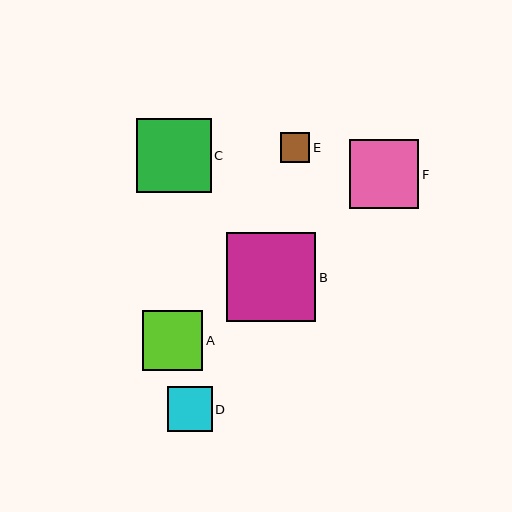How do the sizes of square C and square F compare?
Square C and square F are approximately the same size.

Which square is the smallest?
Square E is the smallest with a size of approximately 30 pixels.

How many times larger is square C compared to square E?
Square C is approximately 2.5 times the size of square E.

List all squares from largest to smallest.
From largest to smallest: B, C, F, A, D, E.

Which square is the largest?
Square B is the largest with a size of approximately 89 pixels.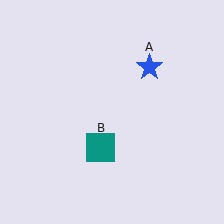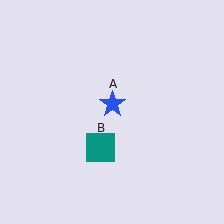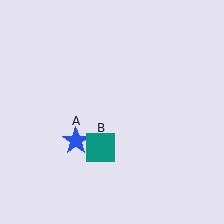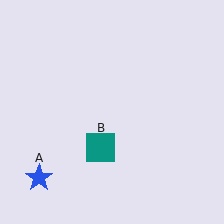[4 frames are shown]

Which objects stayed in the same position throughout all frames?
Teal square (object B) remained stationary.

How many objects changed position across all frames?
1 object changed position: blue star (object A).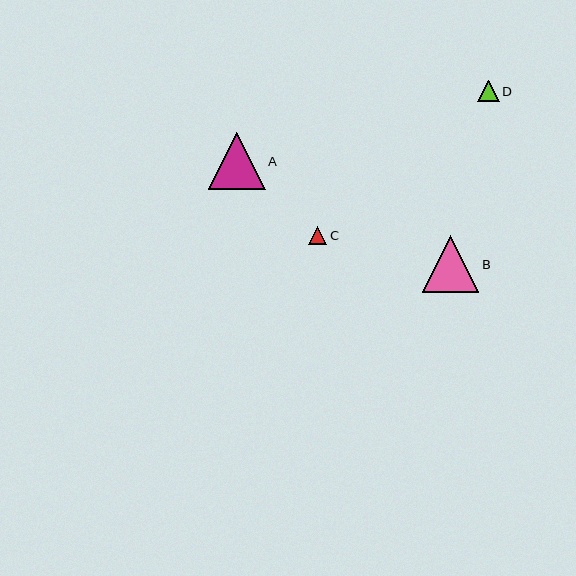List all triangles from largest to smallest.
From largest to smallest: A, B, D, C.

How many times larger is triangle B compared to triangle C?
Triangle B is approximately 3.1 times the size of triangle C.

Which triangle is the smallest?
Triangle C is the smallest with a size of approximately 18 pixels.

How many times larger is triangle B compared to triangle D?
Triangle B is approximately 2.7 times the size of triangle D.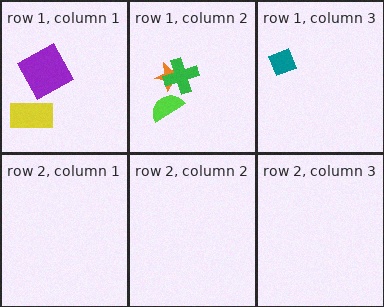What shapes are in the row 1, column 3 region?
The teal diamond.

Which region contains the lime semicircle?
The row 1, column 2 region.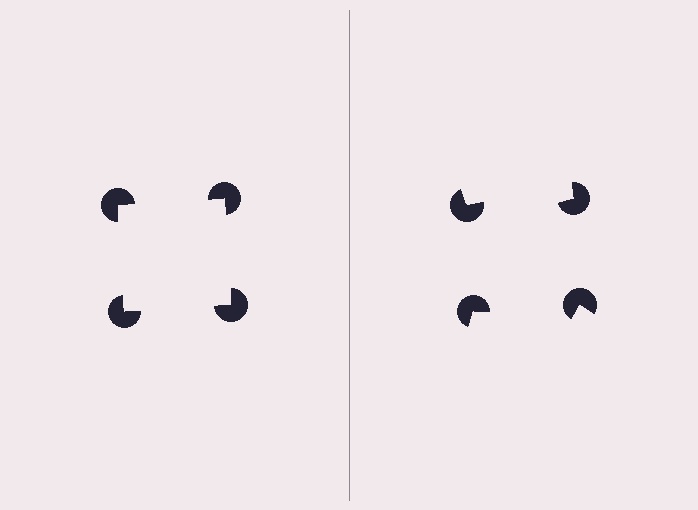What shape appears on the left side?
An illusory square.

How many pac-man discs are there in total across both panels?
8 — 4 on each side.